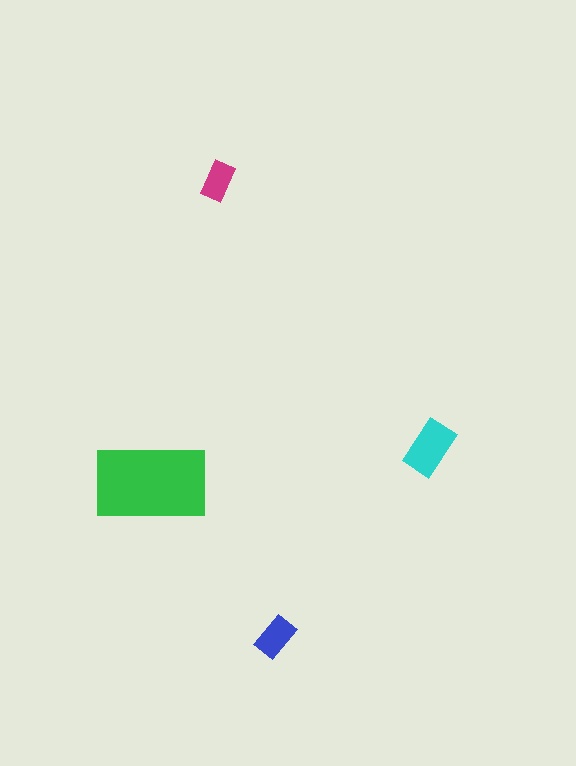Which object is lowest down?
The blue rectangle is bottommost.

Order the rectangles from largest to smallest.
the green one, the cyan one, the blue one, the magenta one.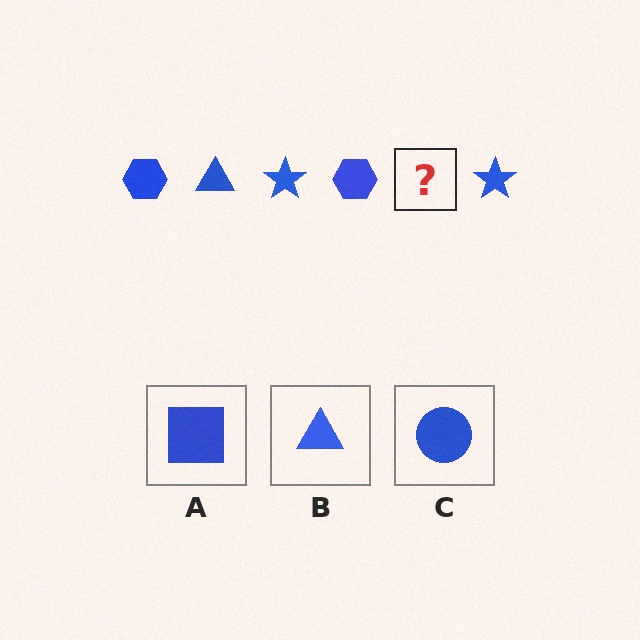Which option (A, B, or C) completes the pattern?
B.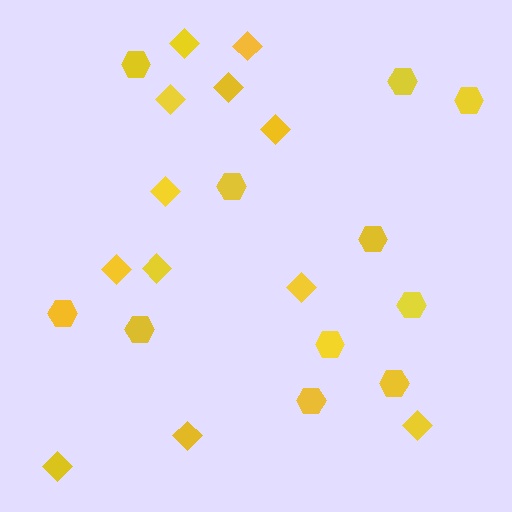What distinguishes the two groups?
There are 2 groups: one group of hexagons (11) and one group of diamonds (12).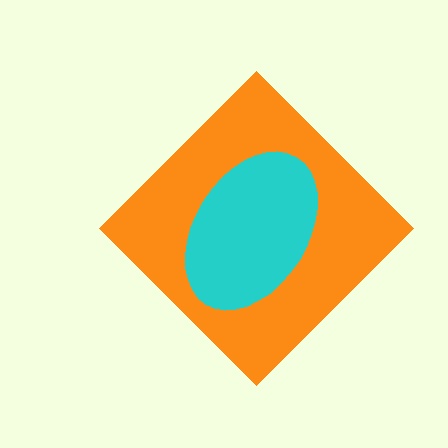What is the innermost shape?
The cyan ellipse.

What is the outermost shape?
The orange diamond.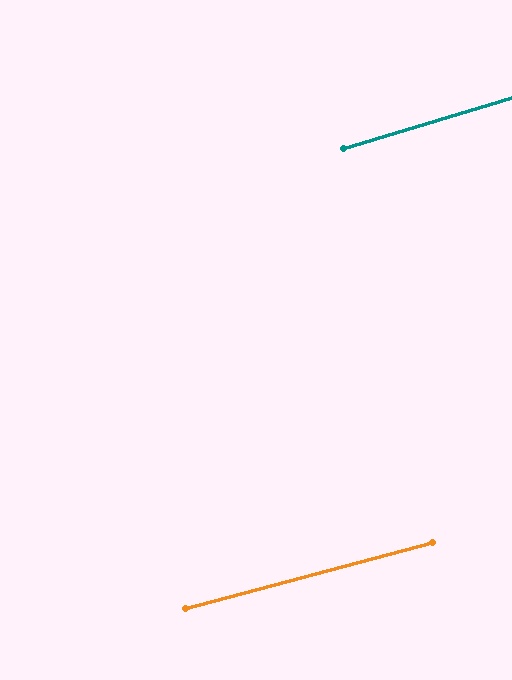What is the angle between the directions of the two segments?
Approximately 2 degrees.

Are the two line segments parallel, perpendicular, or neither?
Parallel — their directions differ by only 1.8°.